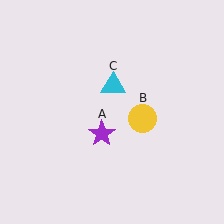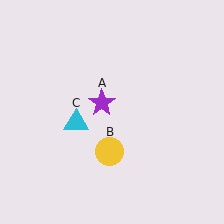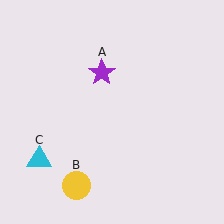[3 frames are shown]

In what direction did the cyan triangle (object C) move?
The cyan triangle (object C) moved down and to the left.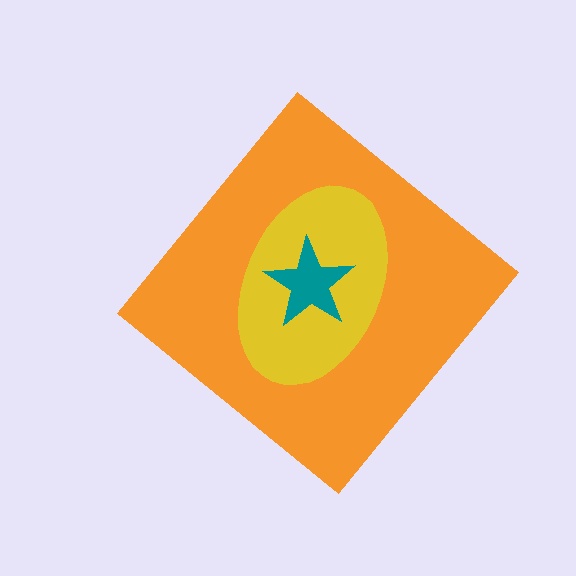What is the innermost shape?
The teal star.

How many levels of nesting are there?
3.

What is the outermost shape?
The orange diamond.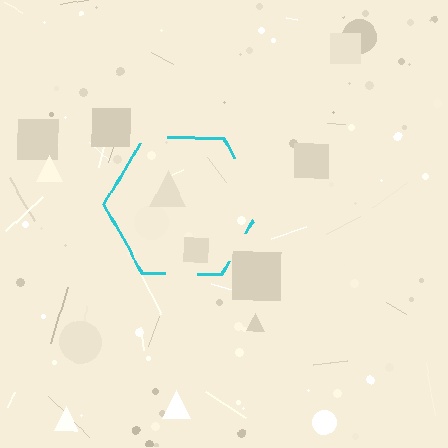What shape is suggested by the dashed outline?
The dashed outline suggests a hexagon.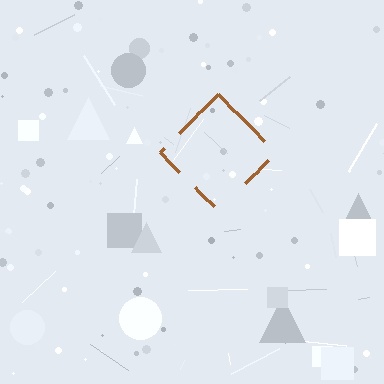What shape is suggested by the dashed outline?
The dashed outline suggests a diamond.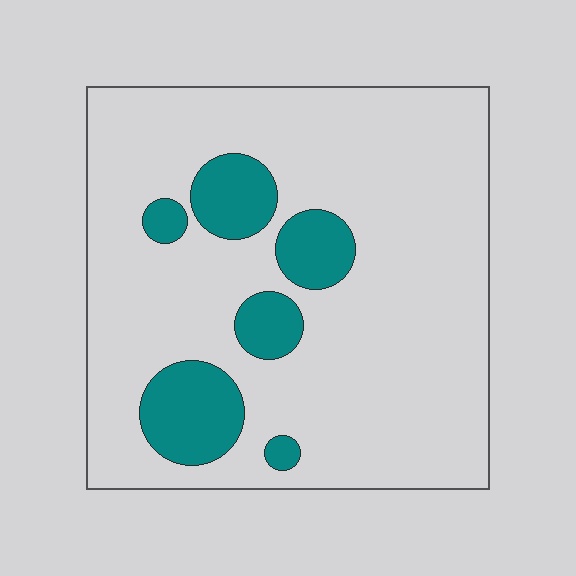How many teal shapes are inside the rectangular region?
6.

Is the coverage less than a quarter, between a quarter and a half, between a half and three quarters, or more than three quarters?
Less than a quarter.